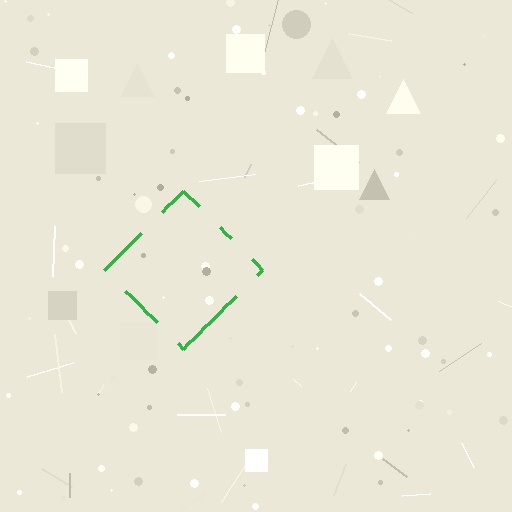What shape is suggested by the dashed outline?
The dashed outline suggests a diamond.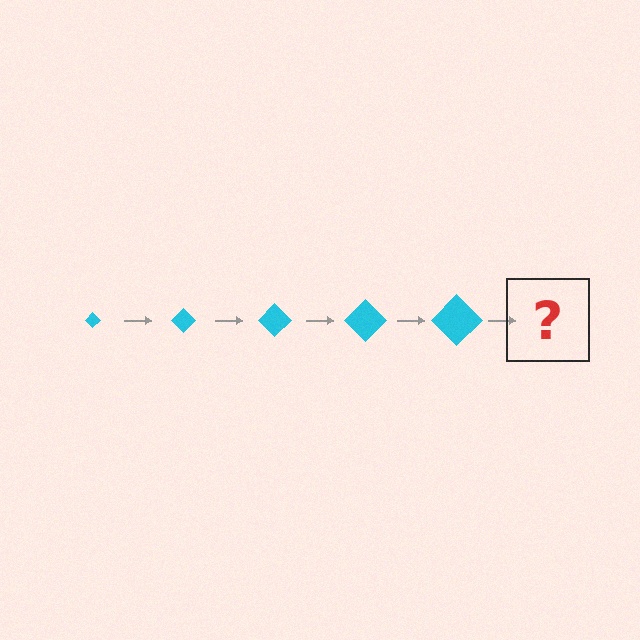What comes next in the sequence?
The next element should be a cyan diamond, larger than the previous one.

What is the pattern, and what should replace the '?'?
The pattern is that the diamond gets progressively larger each step. The '?' should be a cyan diamond, larger than the previous one.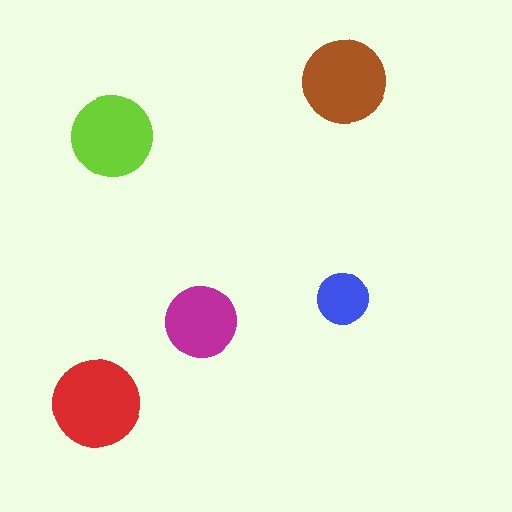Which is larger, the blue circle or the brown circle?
The brown one.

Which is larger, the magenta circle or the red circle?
The red one.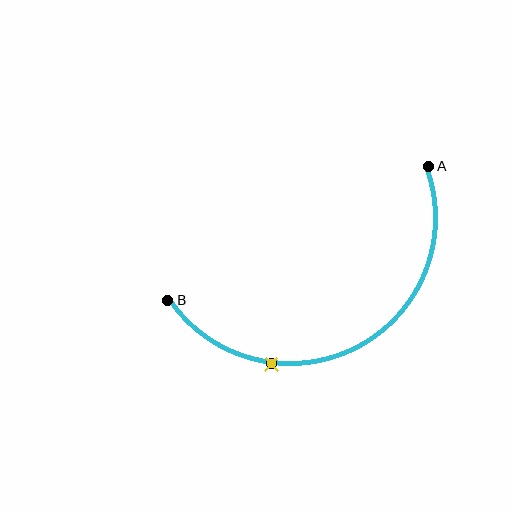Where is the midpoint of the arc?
The arc midpoint is the point on the curve farthest from the straight line joining A and B. It sits below that line.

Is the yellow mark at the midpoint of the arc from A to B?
No. The yellow mark lies on the arc but is closer to endpoint B. The arc midpoint would be at the point on the curve equidistant along the arc from both A and B.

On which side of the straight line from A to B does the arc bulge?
The arc bulges below the straight line connecting A and B.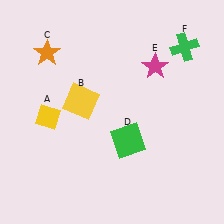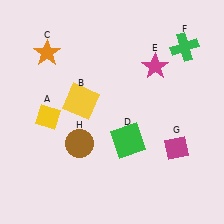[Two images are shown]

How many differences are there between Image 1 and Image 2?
There are 2 differences between the two images.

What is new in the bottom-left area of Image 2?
A brown circle (H) was added in the bottom-left area of Image 2.